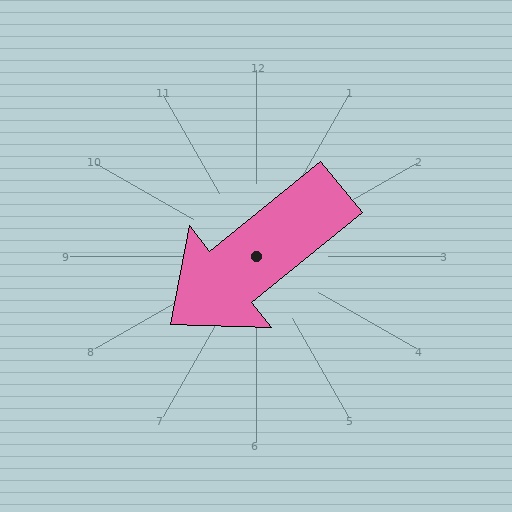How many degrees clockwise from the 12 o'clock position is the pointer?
Approximately 231 degrees.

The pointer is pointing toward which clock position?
Roughly 8 o'clock.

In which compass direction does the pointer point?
Southwest.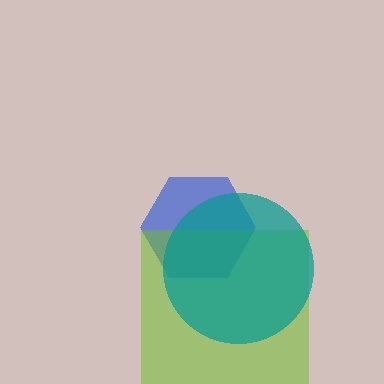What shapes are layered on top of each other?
The layered shapes are: a blue hexagon, a lime square, a teal circle.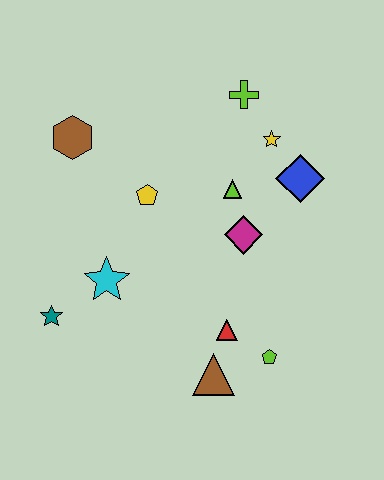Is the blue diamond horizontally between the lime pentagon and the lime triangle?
No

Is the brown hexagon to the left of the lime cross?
Yes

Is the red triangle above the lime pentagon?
Yes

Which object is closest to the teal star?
The cyan star is closest to the teal star.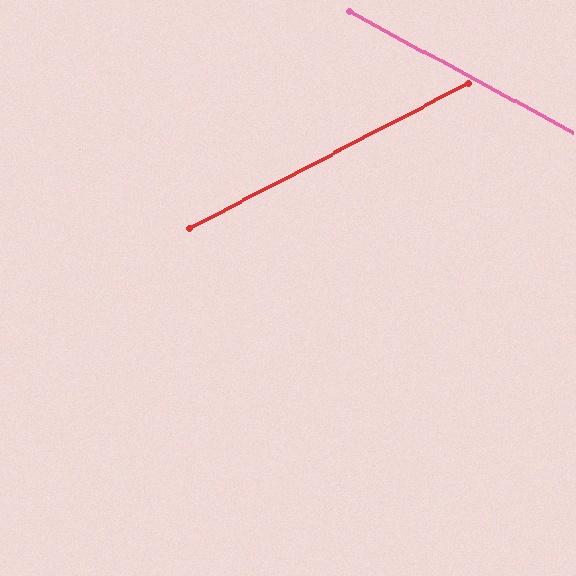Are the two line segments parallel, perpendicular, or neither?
Neither parallel nor perpendicular — they differ by about 56°.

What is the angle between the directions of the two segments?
Approximately 56 degrees.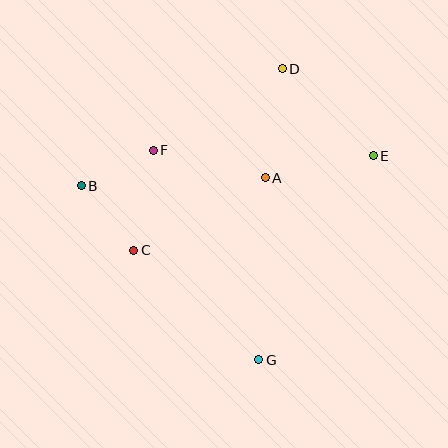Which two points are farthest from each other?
Points B and E are farthest from each other.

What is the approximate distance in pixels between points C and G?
The distance between C and G is approximately 166 pixels.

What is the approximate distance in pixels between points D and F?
The distance between D and F is approximately 153 pixels.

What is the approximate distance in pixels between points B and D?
The distance between B and D is approximately 233 pixels.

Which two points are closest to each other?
Points B and F are closest to each other.